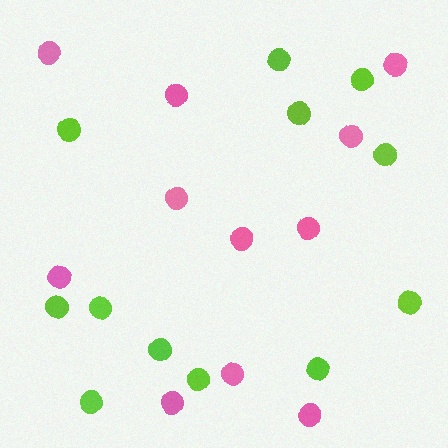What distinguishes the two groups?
There are 2 groups: one group of pink circles (11) and one group of lime circles (12).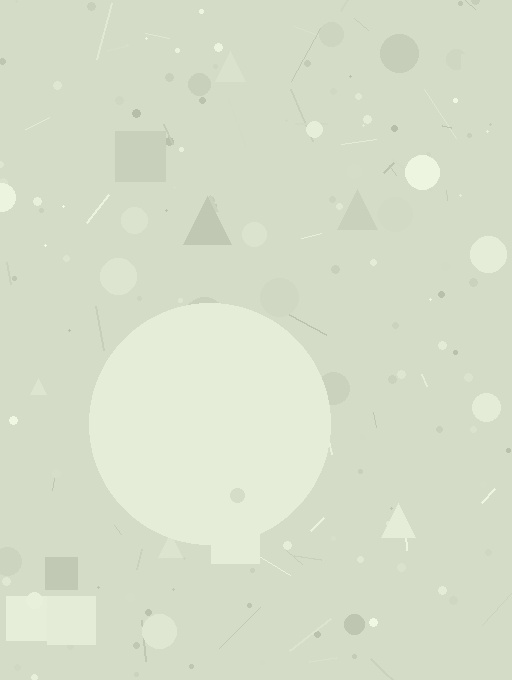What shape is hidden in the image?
A circle is hidden in the image.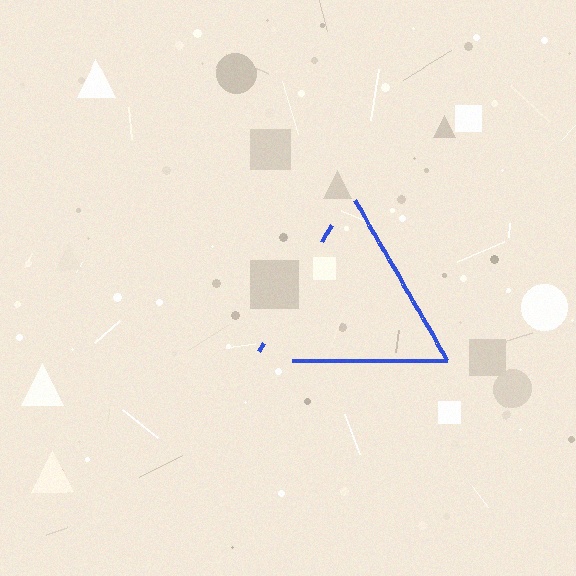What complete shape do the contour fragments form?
The contour fragments form a triangle.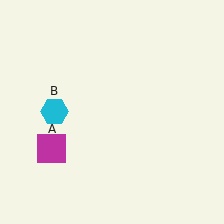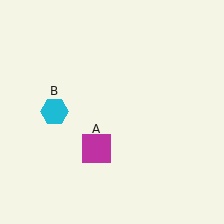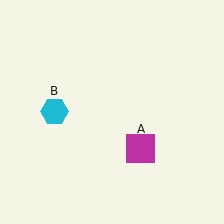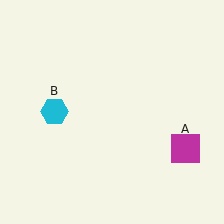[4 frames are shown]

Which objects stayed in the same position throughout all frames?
Cyan hexagon (object B) remained stationary.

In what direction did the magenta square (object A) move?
The magenta square (object A) moved right.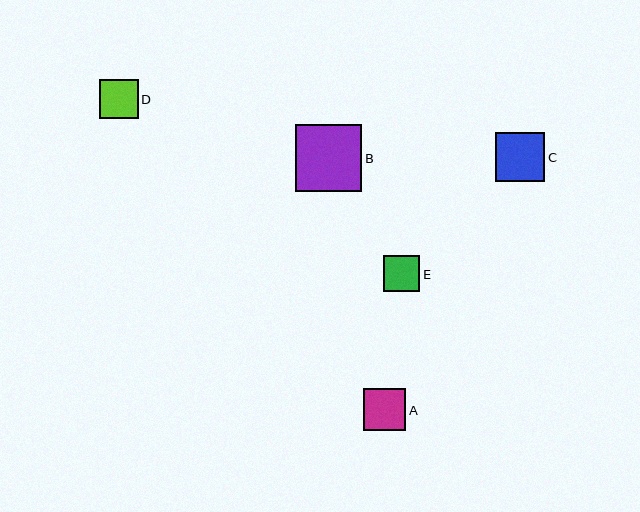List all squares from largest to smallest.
From largest to smallest: B, C, A, D, E.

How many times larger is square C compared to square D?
Square C is approximately 1.3 times the size of square D.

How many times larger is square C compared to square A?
Square C is approximately 1.2 times the size of square A.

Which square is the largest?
Square B is the largest with a size of approximately 67 pixels.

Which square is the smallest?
Square E is the smallest with a size of approximately 36 pixels.